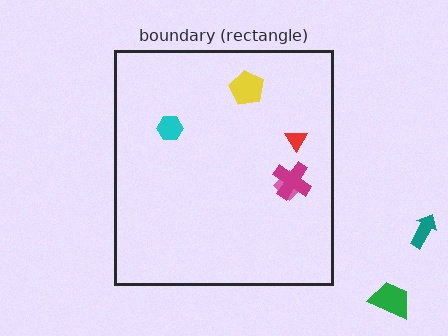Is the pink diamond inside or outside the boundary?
Inside.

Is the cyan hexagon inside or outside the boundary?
Inside.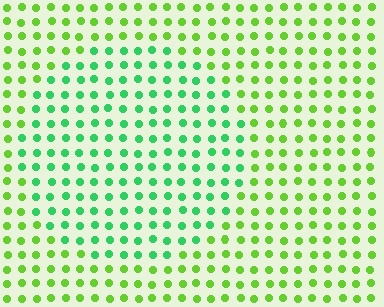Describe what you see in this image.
The image is filled with small lime elements in a uniform arrangement. A circle-shaped region is visible where the elements are tinted to a slightly different hue, forming a subtle color boundary.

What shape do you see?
I see a circle.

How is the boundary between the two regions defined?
The boundary is defined purely by a slight shift in hue (about 39 degrees). Spacing, size, and orientation are identical on both sides.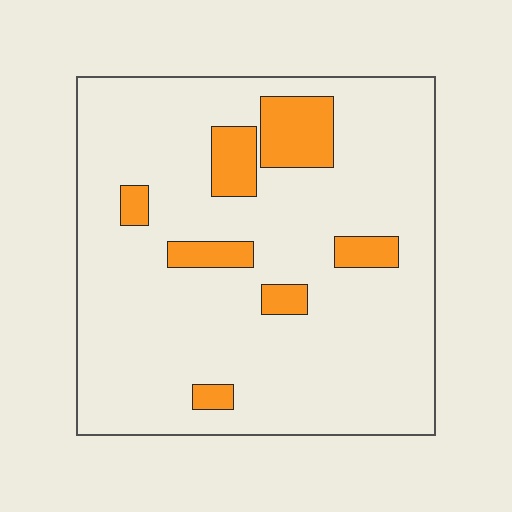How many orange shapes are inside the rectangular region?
7.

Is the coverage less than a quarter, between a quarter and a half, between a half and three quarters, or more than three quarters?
Less than a quarter.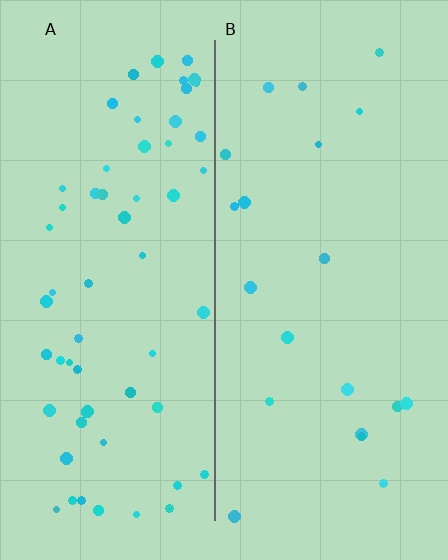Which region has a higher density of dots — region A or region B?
A (the left).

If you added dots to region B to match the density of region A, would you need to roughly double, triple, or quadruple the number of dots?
Approximately triple.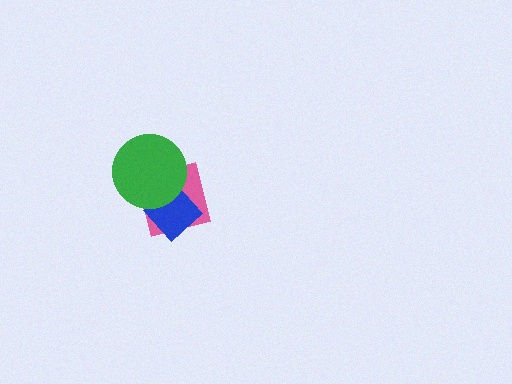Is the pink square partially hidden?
Yes, it is partially covered by another shape.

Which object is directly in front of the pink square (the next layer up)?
The blue diamond is directly in front of the pink square.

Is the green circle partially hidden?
No, no other shape covers it.